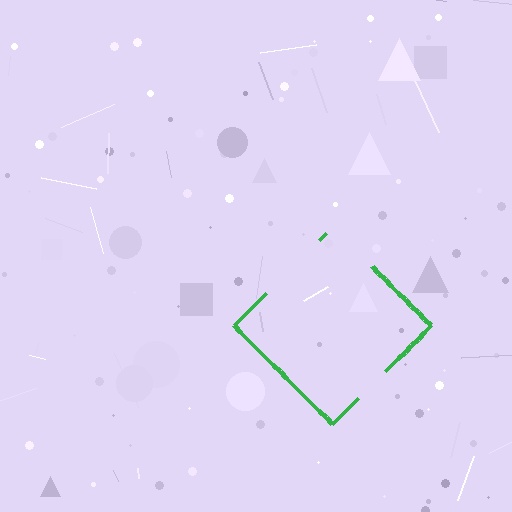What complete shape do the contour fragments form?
The contour fragments form a diamond.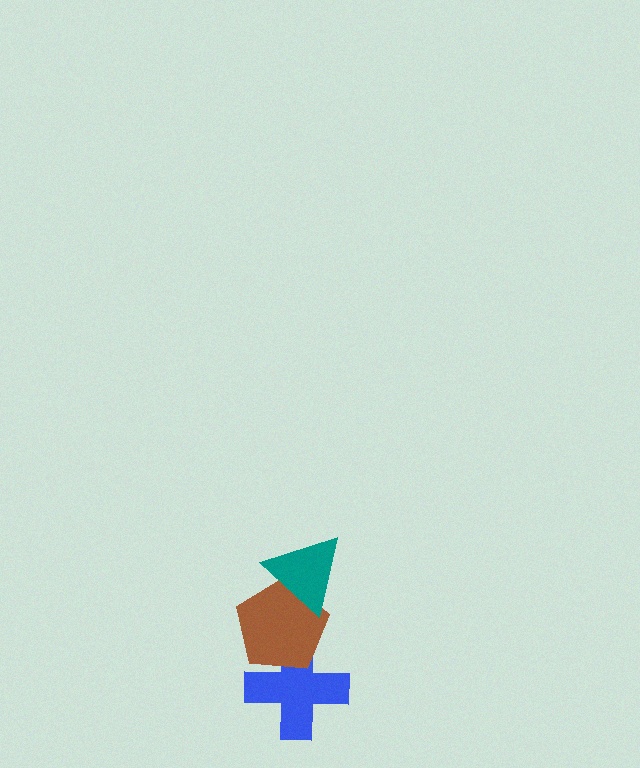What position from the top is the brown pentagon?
The brown pentagon is 2nd from the top.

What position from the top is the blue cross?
The blue cross is 3rd from the top.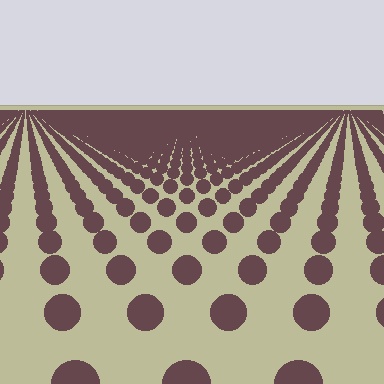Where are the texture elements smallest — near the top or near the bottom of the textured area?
Near the top.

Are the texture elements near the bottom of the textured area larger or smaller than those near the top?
Larger. Near the bottom, elements are closer to the viewer and appear at a bigger on-screen size.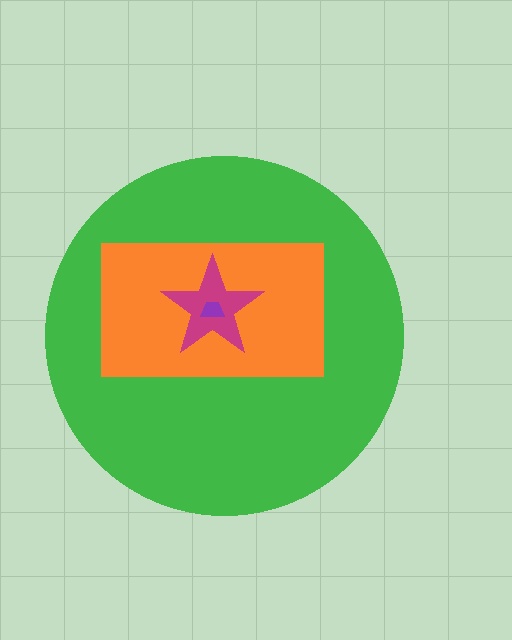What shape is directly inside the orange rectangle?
The magenta star.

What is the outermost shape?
The green circle.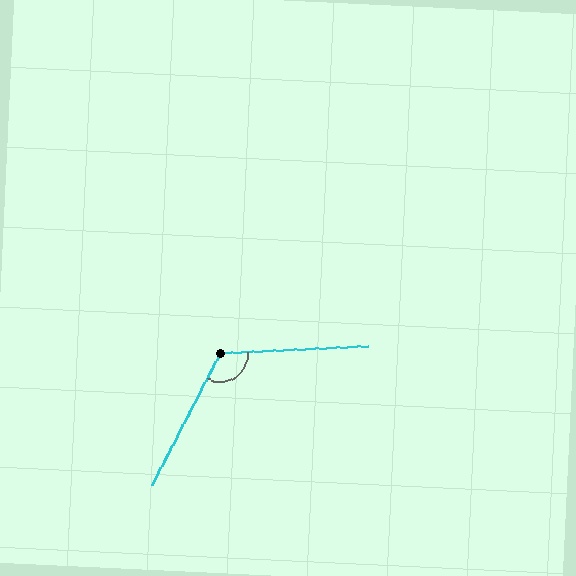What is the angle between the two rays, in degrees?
Approximately 120 degrees.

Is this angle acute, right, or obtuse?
It is obtuse.